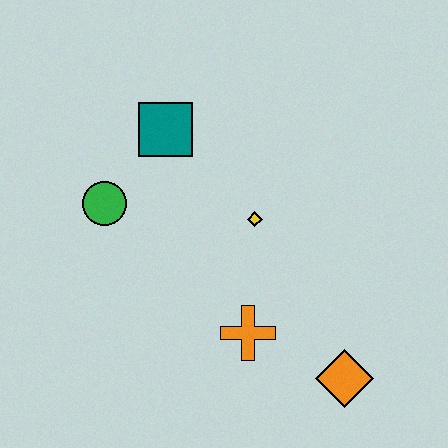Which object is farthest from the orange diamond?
The teal square is farthest from the orange diamond.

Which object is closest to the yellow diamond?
The orange cross is closest to the yellow diamond.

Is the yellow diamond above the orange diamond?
Yes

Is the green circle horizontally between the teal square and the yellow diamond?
No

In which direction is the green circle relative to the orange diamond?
The green circle is to the left of the orange diamond.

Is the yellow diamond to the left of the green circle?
No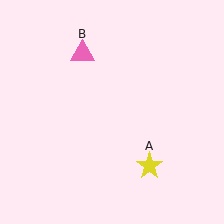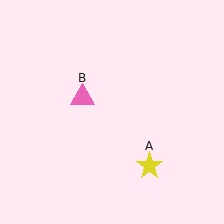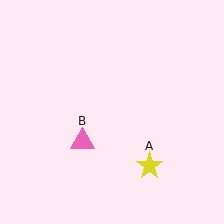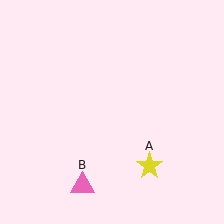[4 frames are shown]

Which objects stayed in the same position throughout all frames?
Yellow star (object A) remained stationary.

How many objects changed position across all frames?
1 object changed position: pink triangle (object B).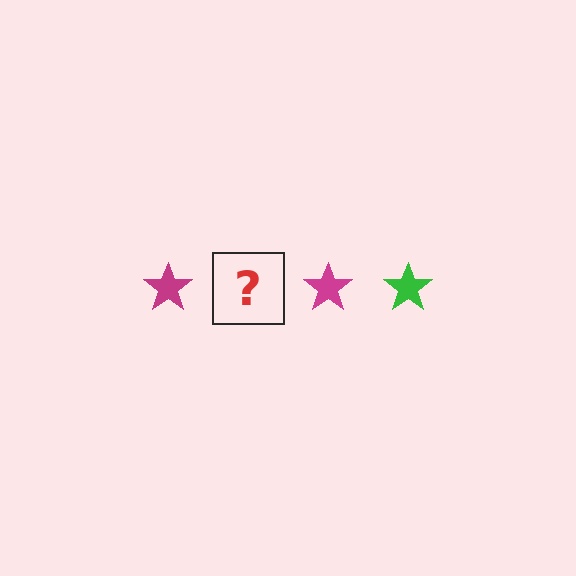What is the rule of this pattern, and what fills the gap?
The rule is that the pattern cycles through magenta, green stars. The gap should be filled with a green star.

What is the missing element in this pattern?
The missing element is a green star.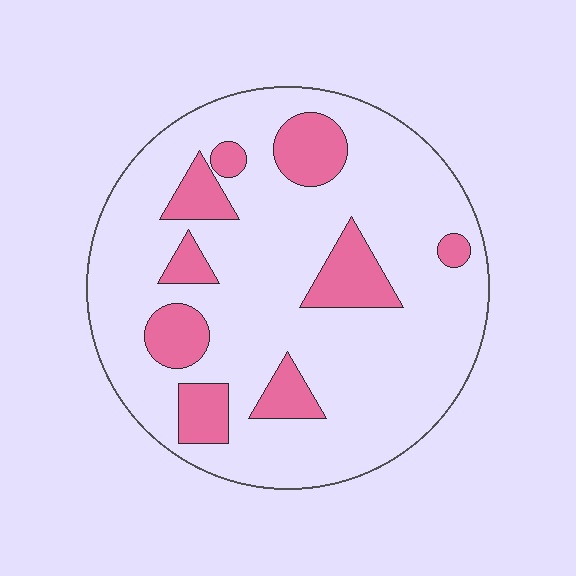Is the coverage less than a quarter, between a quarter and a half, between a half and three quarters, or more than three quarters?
Less than a quarter.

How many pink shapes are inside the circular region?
9.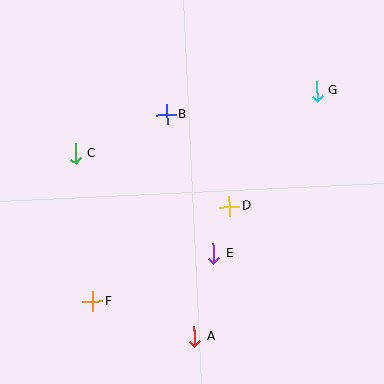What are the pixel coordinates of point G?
Point G is at (317, 91).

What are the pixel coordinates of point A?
Point A is at (195, 337).